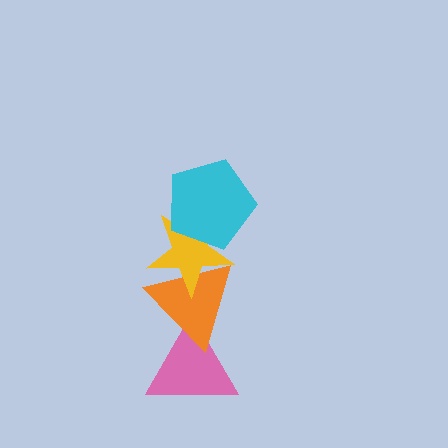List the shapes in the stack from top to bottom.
From top to bottom: the cyan pentagon, the yellow star, the orange triangle, the pink triangle.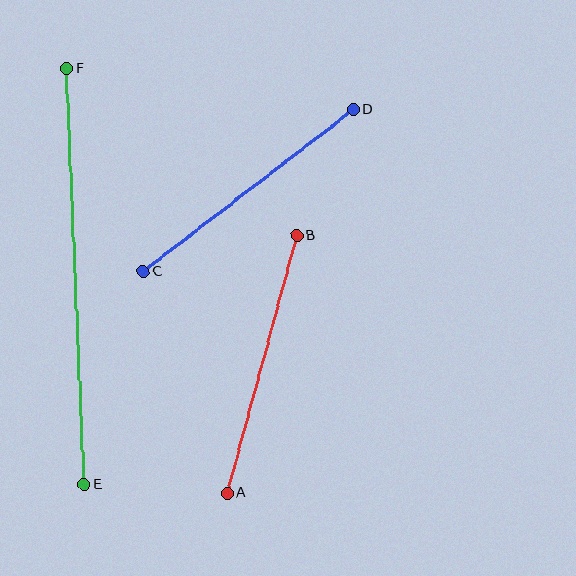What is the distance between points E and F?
The distance is approximately 417 pixels.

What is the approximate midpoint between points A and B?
The midpoint is at approximately (262, 364) pixels.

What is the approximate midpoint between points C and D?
The midpoint is at approximately (248, 190) pixels.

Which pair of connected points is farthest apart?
Points E and F are farthest apart.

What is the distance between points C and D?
The distance is approximately 265 pixels.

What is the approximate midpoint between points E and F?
The midpoint is at approximately (75, 277) pixels.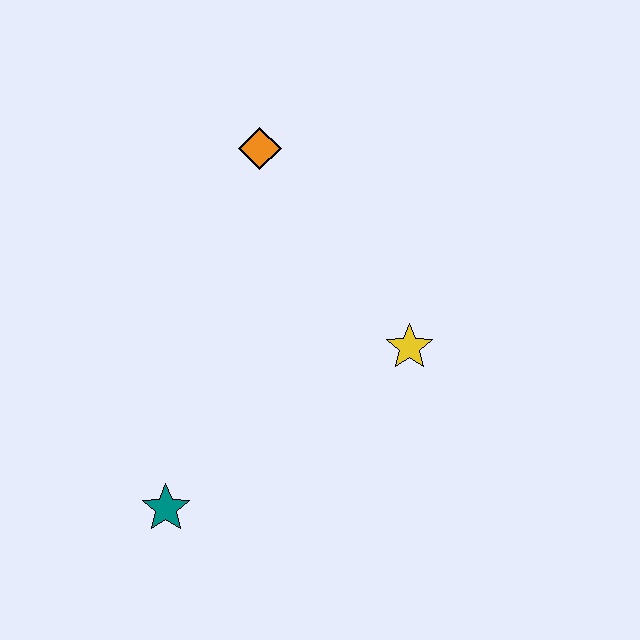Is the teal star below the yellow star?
Yes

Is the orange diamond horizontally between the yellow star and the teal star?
Yes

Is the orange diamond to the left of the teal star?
No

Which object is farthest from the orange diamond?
The teal star is farthest from the orange diamond.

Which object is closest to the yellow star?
The orange diamond is closest to the yellow star.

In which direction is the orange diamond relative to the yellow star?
The orange diamond is above the yellow star.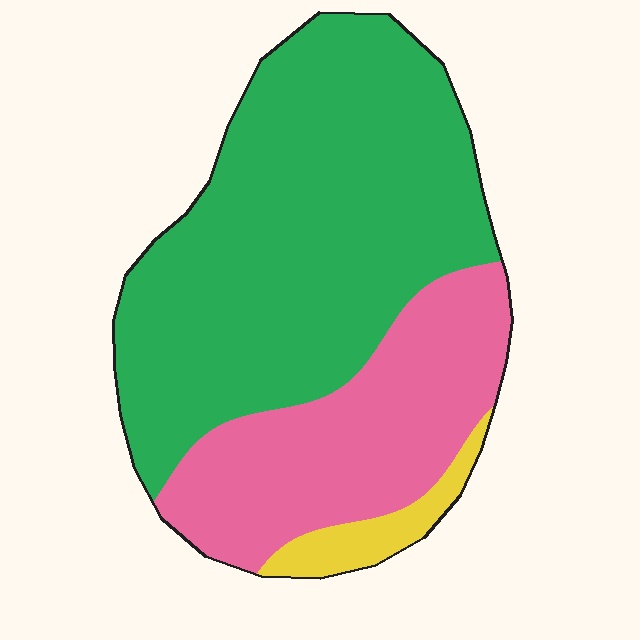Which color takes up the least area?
Yellow, at roughly 5%.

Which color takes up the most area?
Green, at roughly 65%.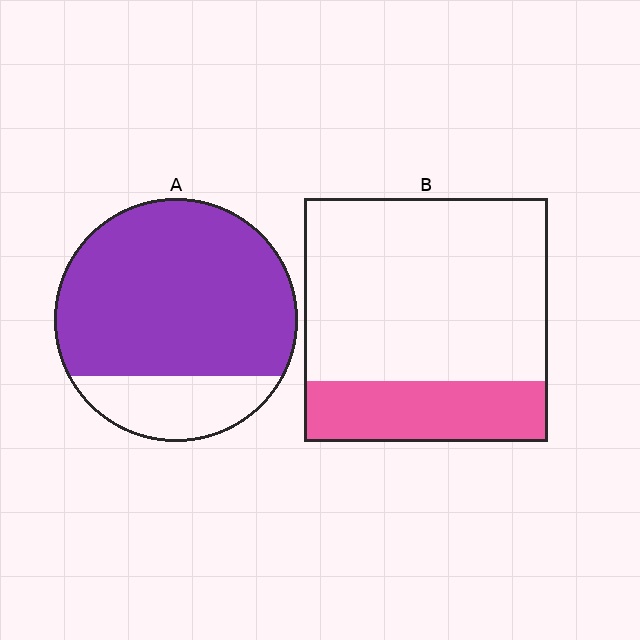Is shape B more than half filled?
No.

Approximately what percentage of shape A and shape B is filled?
A is approximately 80% and B is approximately 25%.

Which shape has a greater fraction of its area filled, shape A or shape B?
Shape A.